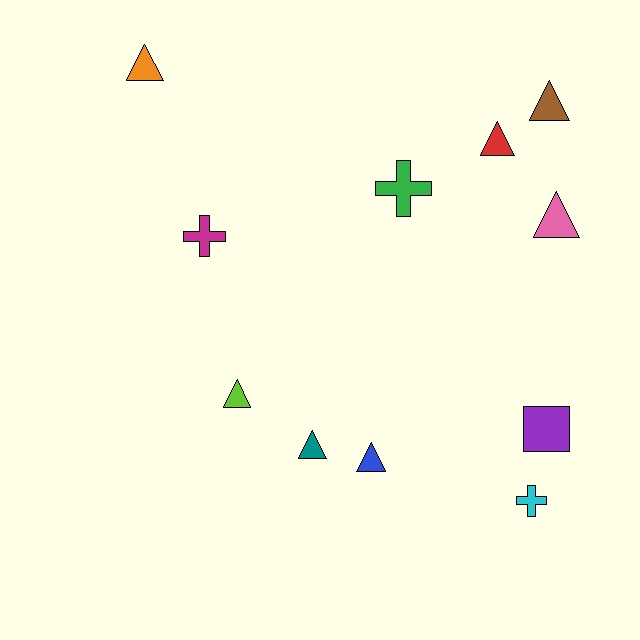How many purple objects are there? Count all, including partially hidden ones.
There is 1 purple object.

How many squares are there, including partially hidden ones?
There is 1 square.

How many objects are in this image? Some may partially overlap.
There are 11 objects.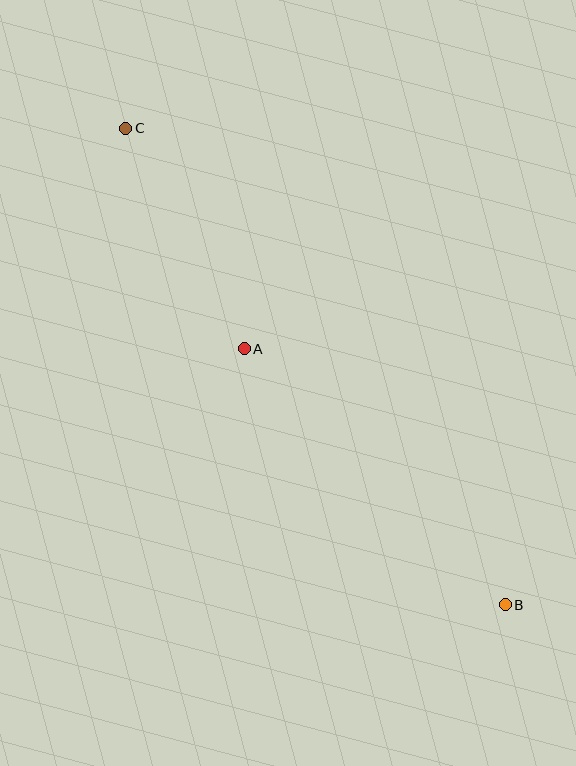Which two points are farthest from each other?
Points B and C are farthest from each other.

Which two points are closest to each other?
Points A and C are closest to each other.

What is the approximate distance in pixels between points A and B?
The distance between A and B is approximately 366 pixels.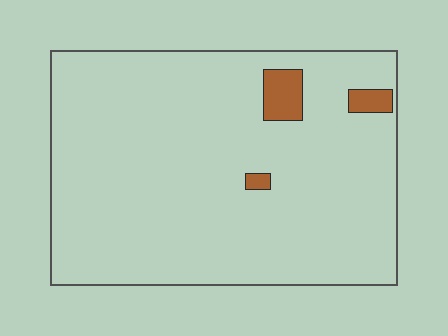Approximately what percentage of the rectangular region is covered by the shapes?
Approximately 5%.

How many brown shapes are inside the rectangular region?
3.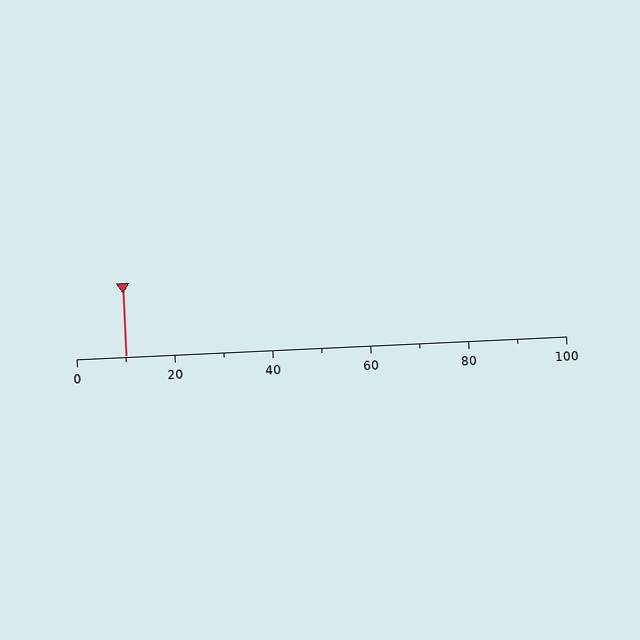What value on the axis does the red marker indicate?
The marker indicates approximately 10.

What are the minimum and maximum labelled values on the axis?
The axis runs from 0 to 100.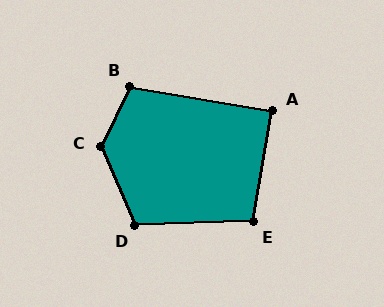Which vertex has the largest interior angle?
C, at approximately 131 degrees.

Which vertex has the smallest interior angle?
A, at approximately 89 degrees.